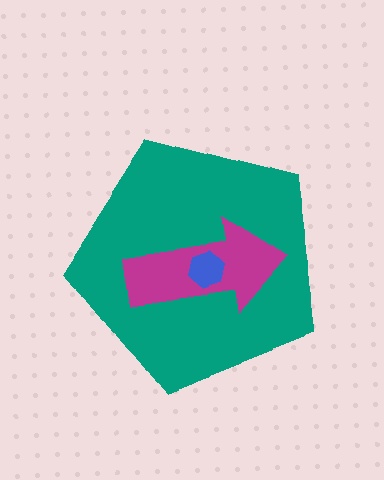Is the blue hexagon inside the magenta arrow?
Yes.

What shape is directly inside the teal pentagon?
The magenta arrow.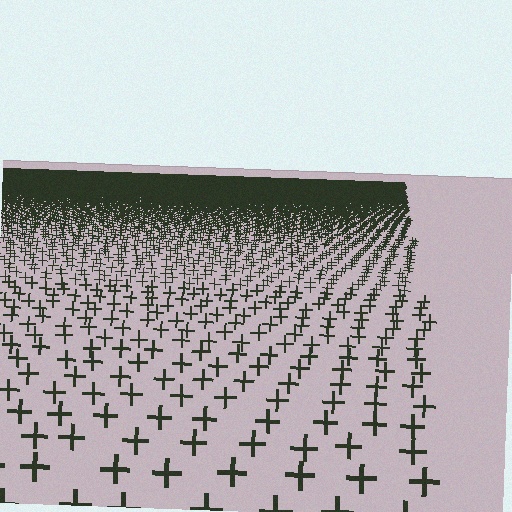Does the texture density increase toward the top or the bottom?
Density increases toward the top.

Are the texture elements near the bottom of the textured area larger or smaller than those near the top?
Larger. Near the bottom, elements are closer to the viewer and appear at a bigger on-screen size.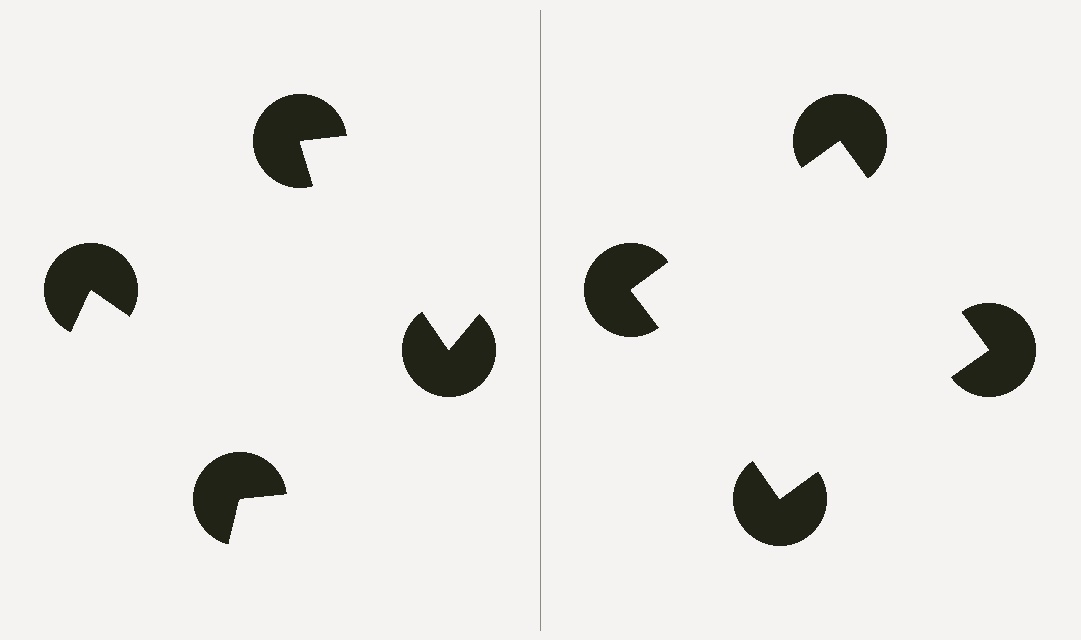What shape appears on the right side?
An illusory square.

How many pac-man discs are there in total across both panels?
8 — 4 on each side.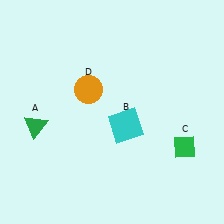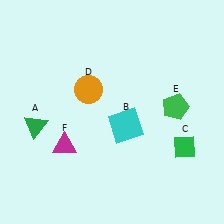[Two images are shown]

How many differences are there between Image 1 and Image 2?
There are 2 differences between the two images.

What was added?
A green pentagon (E), a magenta triangle (F) were added in Image 2.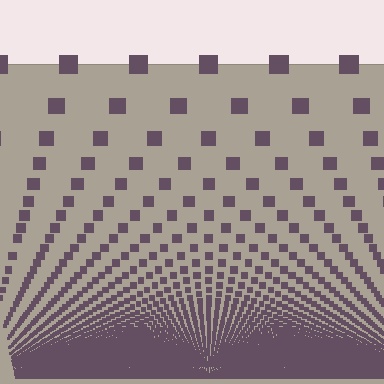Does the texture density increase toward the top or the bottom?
Density increases toward the bottom.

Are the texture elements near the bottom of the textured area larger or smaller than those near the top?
Smaller. The gradient is inverted — elements near the bottom are smaller and denser.